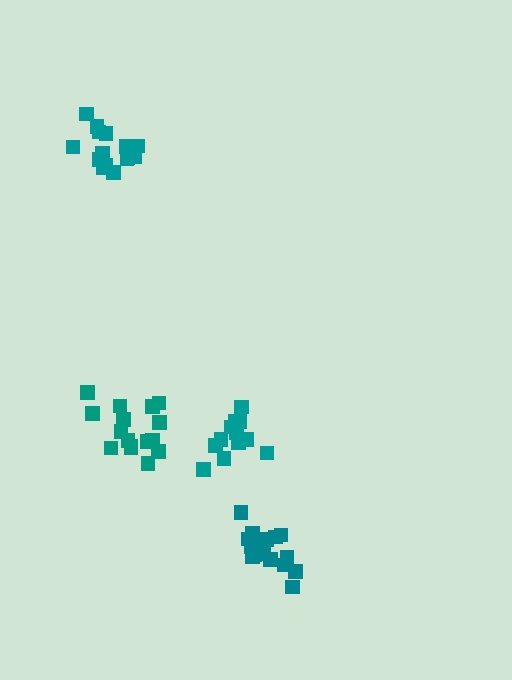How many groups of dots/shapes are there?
There are 4 groups.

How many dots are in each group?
Group 1: 12 dots, Group 2: 15 dots, Group 3: 17 dots, Group 4: 16 dots (60 total).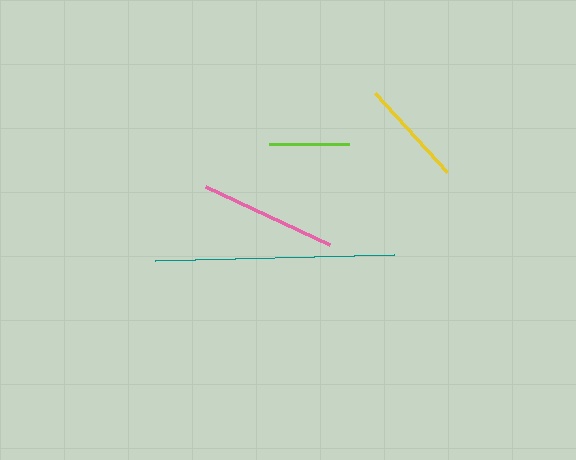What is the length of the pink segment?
The pink segment is approximately 136 pixels long.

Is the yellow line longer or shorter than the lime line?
The yellow line is longer than the lime line.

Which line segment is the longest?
The teal line is the longest at approximately 239 pixels.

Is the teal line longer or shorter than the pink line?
The teal line is longer than the pink line.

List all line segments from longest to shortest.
From longest to shortest: teal, pink, yellow, lime.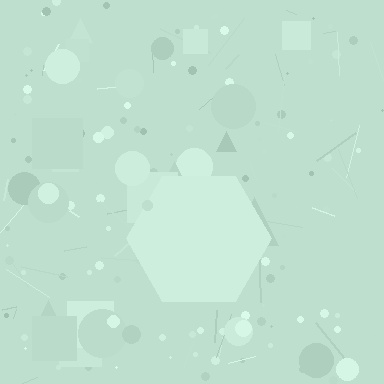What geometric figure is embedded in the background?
A hexagon is embedded in the background.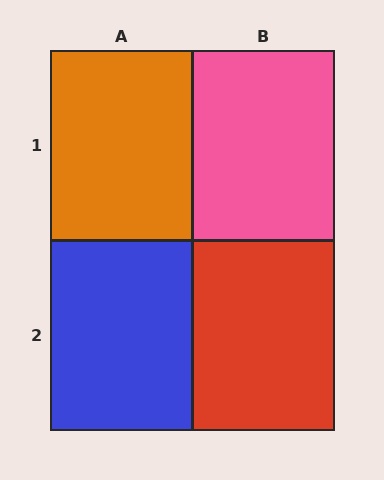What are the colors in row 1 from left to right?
Orange, pink.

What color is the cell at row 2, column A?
Blue.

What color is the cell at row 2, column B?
Red.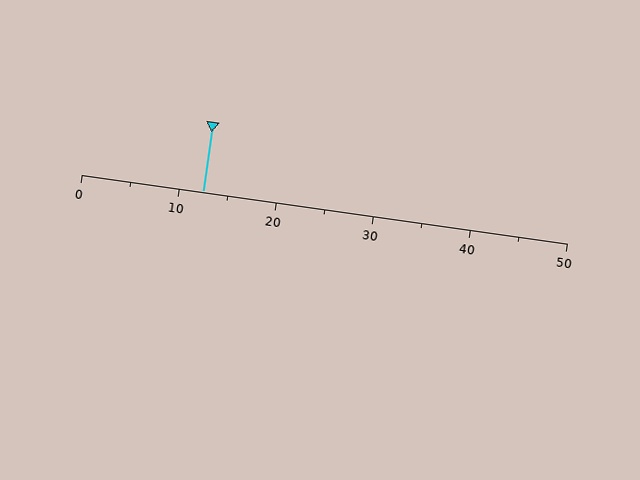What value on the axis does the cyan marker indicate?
The marker indicates approximately 12.5.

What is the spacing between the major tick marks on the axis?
The major ticks are spaced 10 apart.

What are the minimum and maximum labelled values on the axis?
The axis runs from 0 to 50.